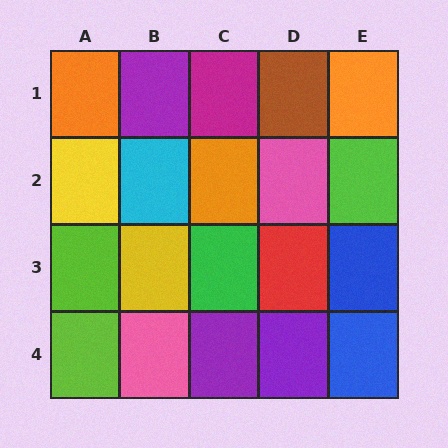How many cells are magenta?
1 cell is magenta.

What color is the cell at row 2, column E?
Lime.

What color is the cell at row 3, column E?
Blue.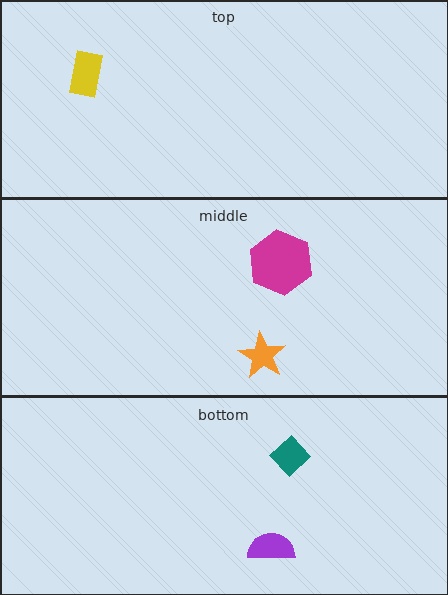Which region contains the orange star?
The middle region.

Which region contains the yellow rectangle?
The top region.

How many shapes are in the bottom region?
2.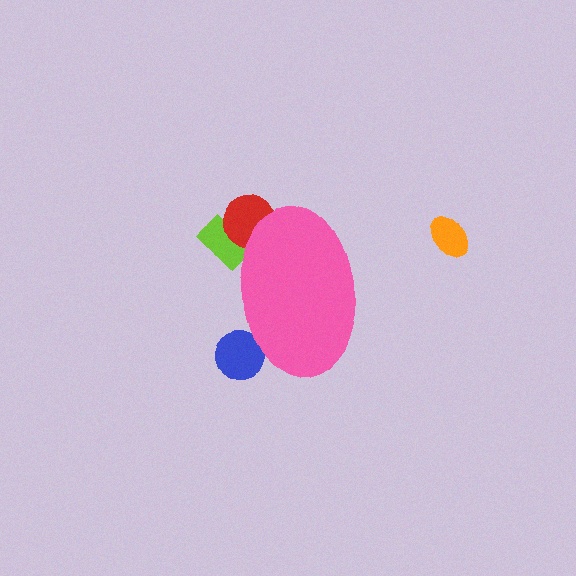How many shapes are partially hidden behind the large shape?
3 shapes are partially hidden.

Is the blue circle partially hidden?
Yes, the blue circle is partially hidden behind the pink ellipse.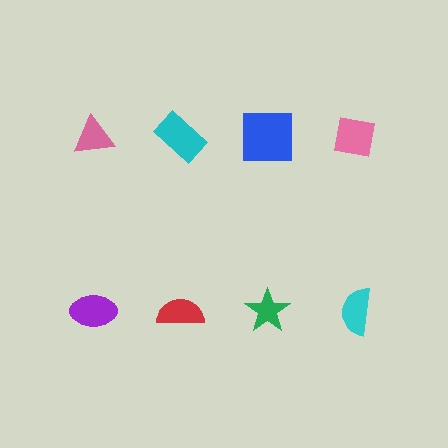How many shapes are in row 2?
4 shapes.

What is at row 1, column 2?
A cyan rectangle.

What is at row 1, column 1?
A pink triangle.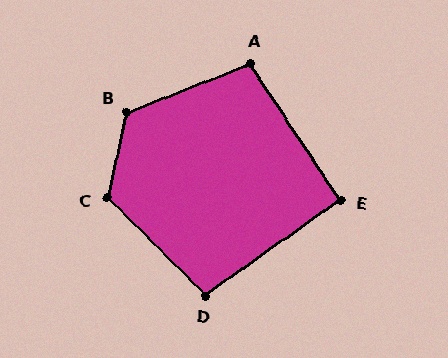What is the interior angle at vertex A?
Approximately 102 degrees (obtuse).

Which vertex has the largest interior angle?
B, at approximately 124 degrees.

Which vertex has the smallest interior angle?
E, at approximately 92 degrees.